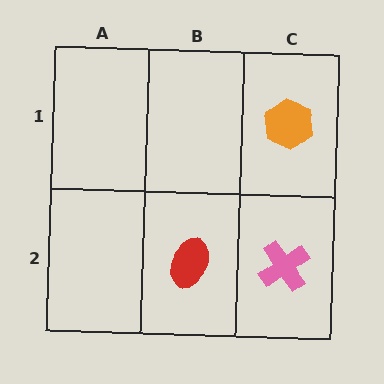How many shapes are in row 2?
2 shapes.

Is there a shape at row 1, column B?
No, that cell is empty.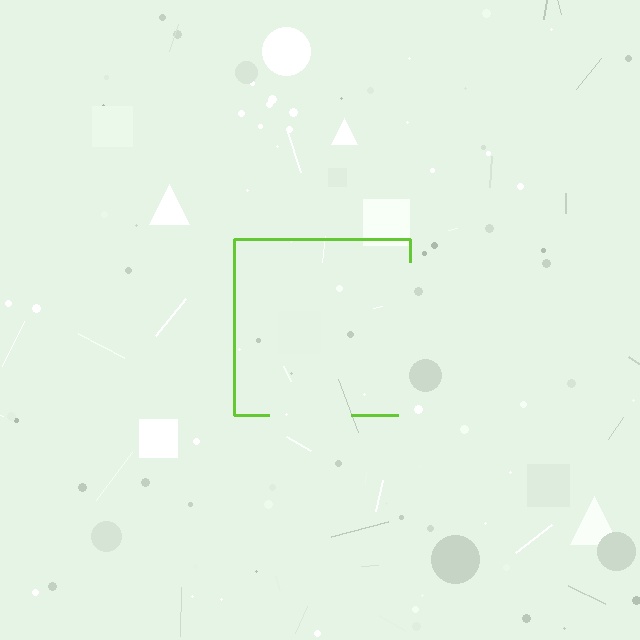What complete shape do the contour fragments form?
The contour fragments form a square.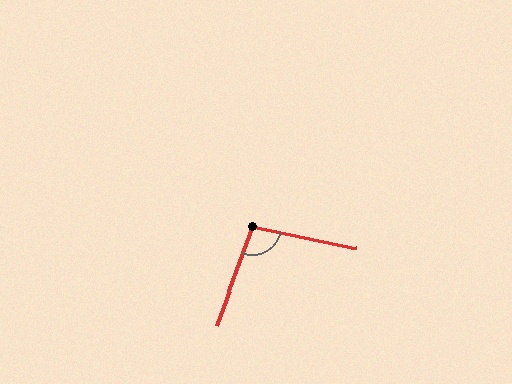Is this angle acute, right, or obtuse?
It is obtuse.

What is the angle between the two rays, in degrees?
Approximately 99 degrees.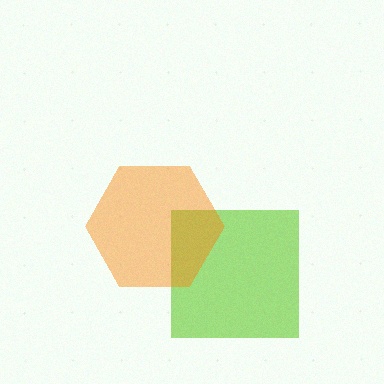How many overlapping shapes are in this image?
There are 2 overlapping shapes in the image.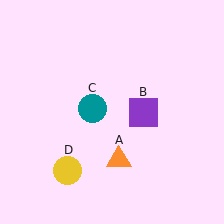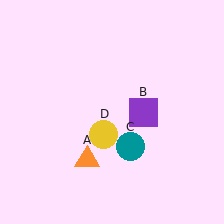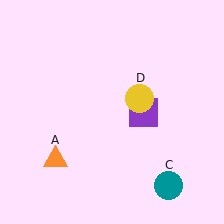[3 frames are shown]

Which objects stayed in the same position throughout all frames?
Purple square (object B) remained stationary.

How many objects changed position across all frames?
3 objects changed position: orange triangle (object A), teal circle (object C), yellow circle (object D).